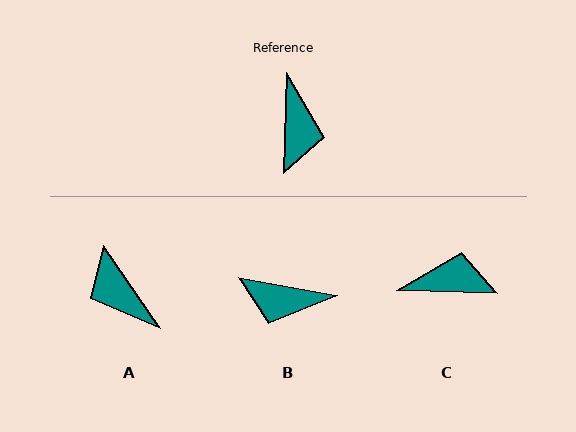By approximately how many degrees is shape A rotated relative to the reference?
Approximately 144 degrees clockwise.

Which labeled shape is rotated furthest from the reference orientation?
A, about 144 degrees away.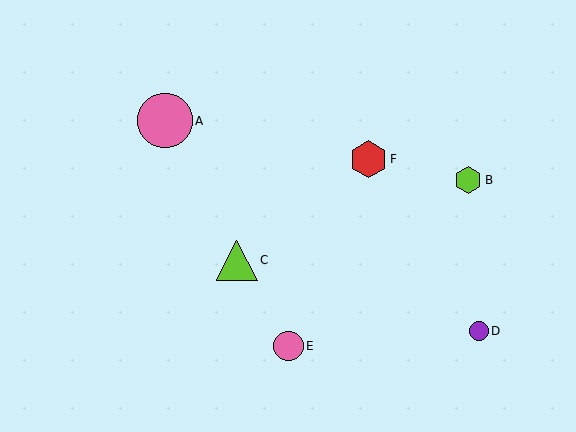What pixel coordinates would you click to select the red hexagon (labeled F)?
Click at (368, 159) to select the red hexagon F.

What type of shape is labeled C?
Shape C is a lime triangle.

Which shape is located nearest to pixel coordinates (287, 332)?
The pink circle (labeled E) at (289, 346) is nearest to that location.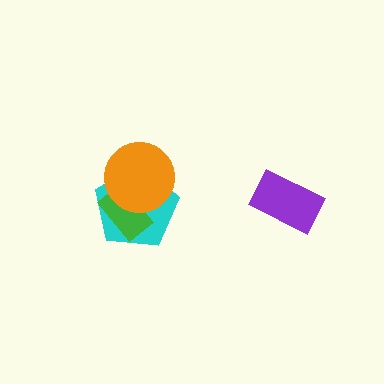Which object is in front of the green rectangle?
The orange circle is in front of the green rectangle.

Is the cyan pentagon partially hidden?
Yes, it is partially covered by another shape.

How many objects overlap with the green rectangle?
2 objects overlap with the green rectangle.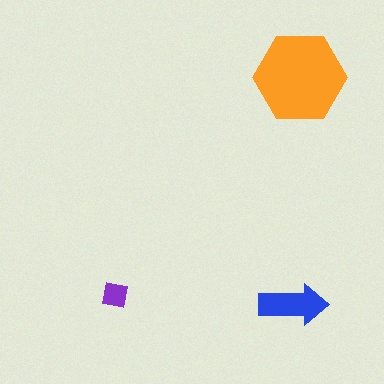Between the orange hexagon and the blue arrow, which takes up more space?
The orange hexagon.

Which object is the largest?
The orange hexagon.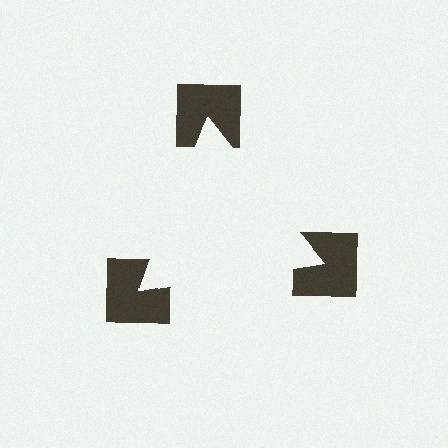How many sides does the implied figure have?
3 sides.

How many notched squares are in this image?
There are 3 — one at each vertex of the illusory triangle.